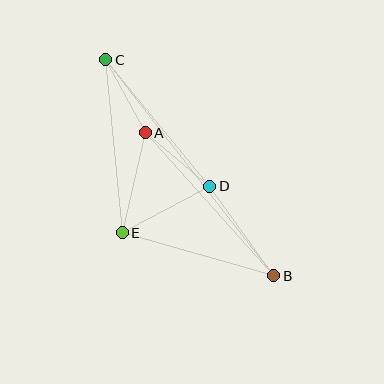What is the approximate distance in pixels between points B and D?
The distance between B and D is approximately 110 pixels.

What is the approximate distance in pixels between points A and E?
The distance between A and E is approximately 102 pixels.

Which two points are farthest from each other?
Points B and C are farthest from each other.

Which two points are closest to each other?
Points A and C are closest to each other.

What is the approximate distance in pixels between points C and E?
The distance between C and E is approximately 174 pixels.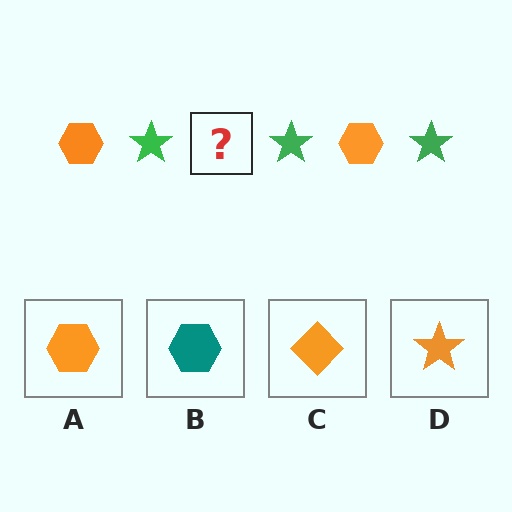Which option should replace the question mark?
Option A.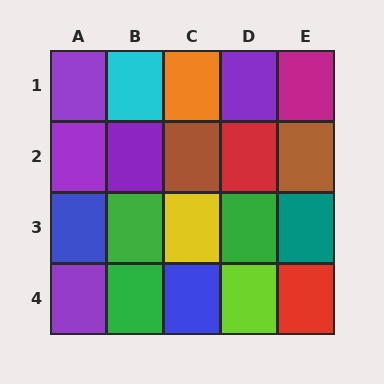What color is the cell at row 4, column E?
Red.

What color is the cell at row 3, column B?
Green.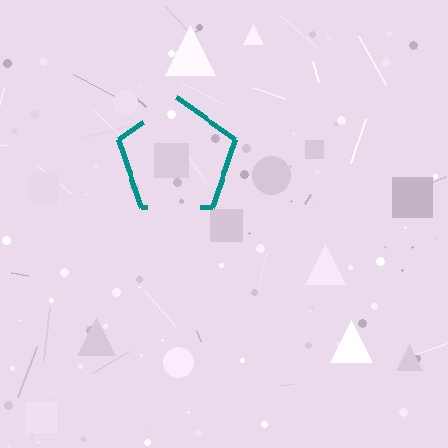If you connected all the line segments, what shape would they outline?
They would outline a pentagon.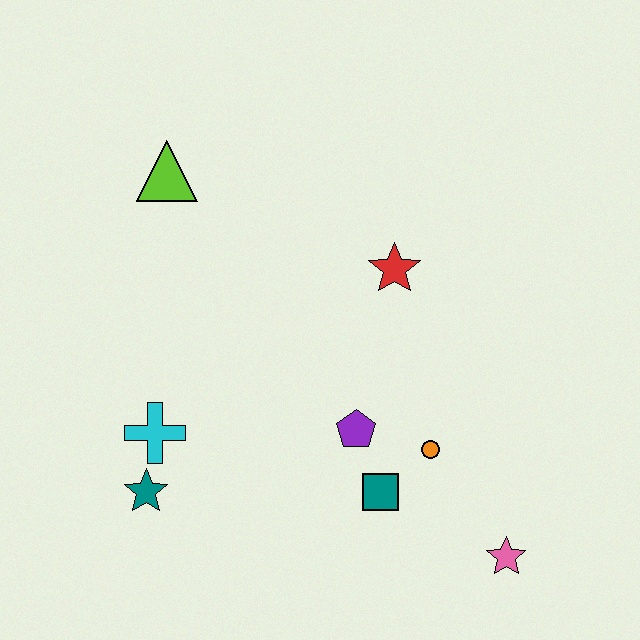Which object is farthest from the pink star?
The lime triangle is farthest from the pink star.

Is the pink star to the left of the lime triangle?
No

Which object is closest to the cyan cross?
The teal star is closest to the cyan cross.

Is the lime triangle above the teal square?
Yes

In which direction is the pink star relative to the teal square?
The pink star is to the right of the teal square.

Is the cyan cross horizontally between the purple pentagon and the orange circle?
No